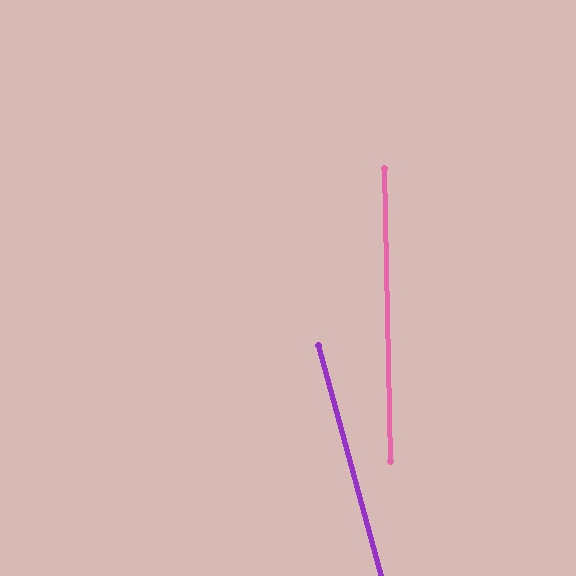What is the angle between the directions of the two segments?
Approximately 14 degrees.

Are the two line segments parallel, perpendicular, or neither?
Neither parallel nor perpendicular — they differ by about 14°.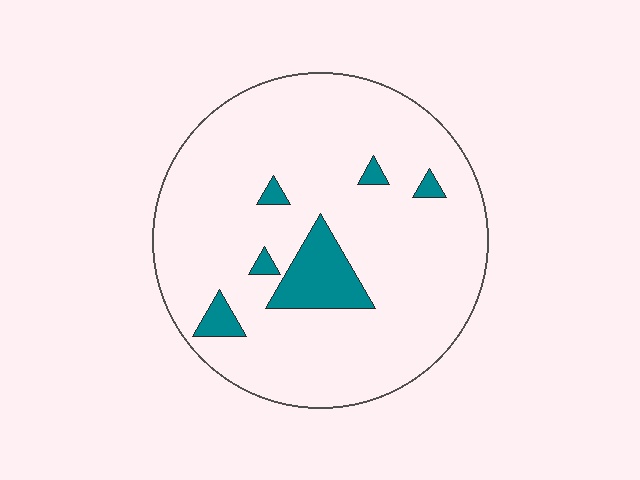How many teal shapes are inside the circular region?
6.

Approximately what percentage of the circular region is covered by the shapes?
Approximately 10%.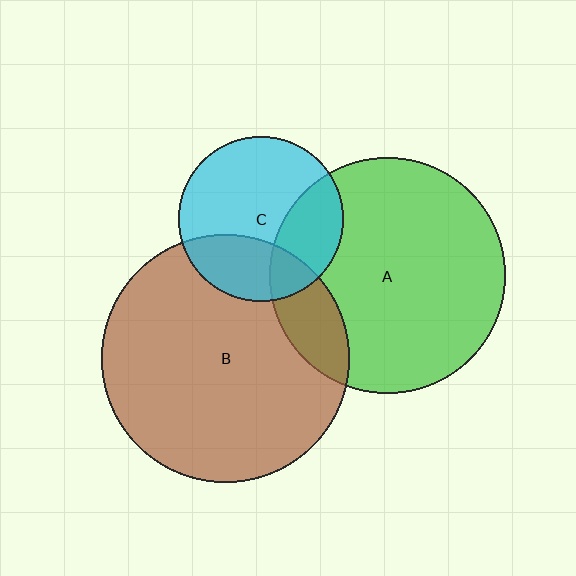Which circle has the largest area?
Circle B (brown).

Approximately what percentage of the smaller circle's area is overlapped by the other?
Approximately 30%.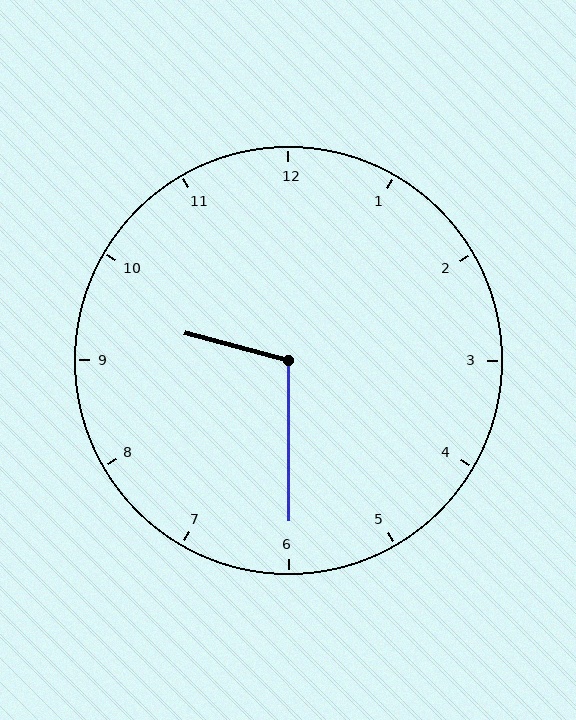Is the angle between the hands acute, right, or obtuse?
It is obtuse.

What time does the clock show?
9:30.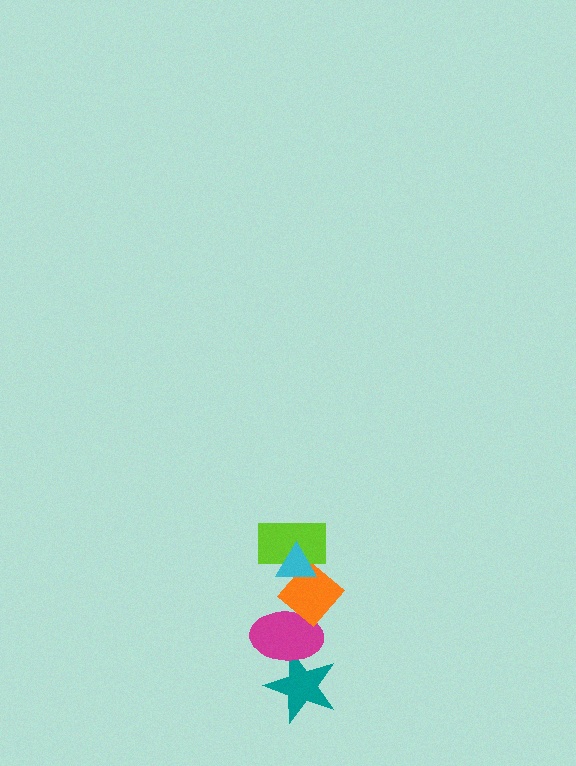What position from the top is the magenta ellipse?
The magenta ellipse is 4th from the top.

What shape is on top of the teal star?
The magenta ellipse is on top of the teal star.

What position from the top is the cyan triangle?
The cyan triangle is 1st from the top.